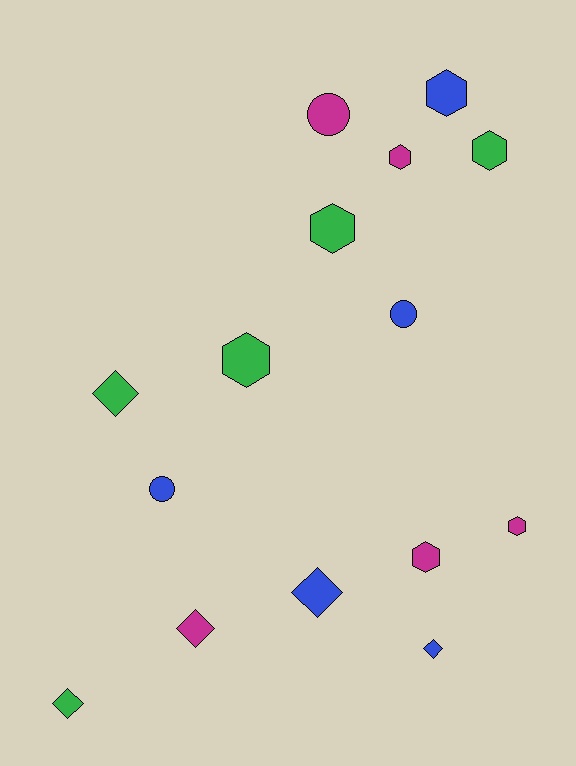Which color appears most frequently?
Blue, with 5 objects.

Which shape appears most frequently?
Hexagon, with 7 objects.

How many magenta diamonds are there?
There is 1 magenta diamond.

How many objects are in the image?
There are 15 objects.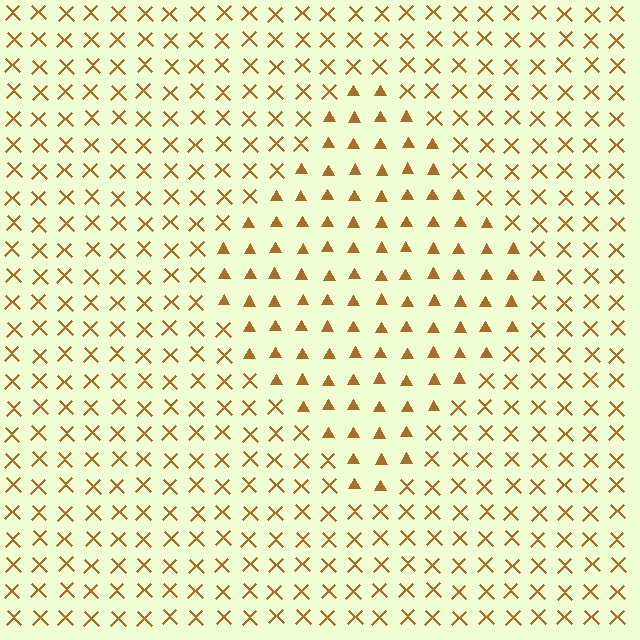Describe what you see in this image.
The image is filled with small brown elements arranged in a uniform grid. A diamond-shaped region contains triangles, while the surrounding area contains X marks. The boundary is defined purely by the change in element shape.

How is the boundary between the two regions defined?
The boundary is defined by a change in element shape: triangles inside vs. X marks outside. All elements share the same color and spacing.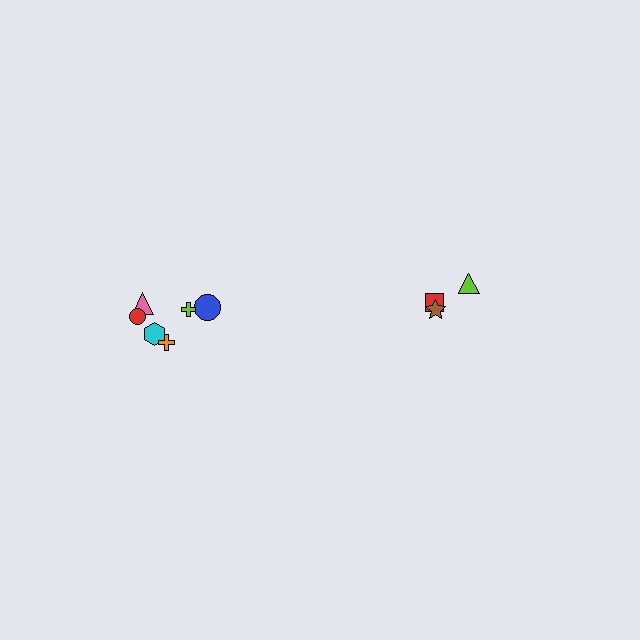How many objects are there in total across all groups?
There are 9 objects.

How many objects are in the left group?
There are 6 objects.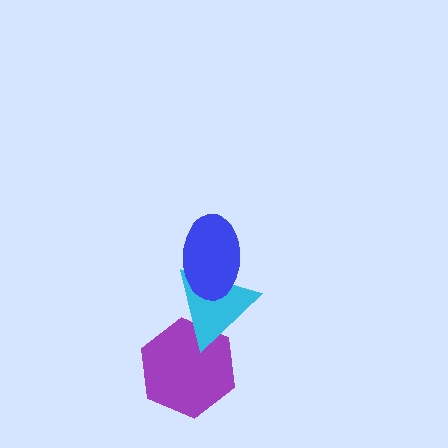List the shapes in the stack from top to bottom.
From top to bottom: the blue ellipse, the cyan triangle, the purple hexagon.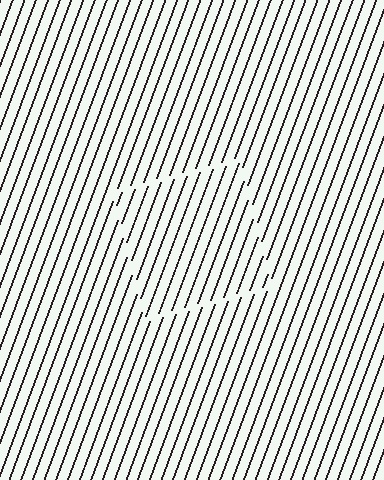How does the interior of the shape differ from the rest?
The interior of the shape contains the same grating, shifted by half a period — the contour is defined by the phase discontinuity where line-ends from the inner and outer gratings abut.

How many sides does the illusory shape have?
4 sides — the line-ends trace a square.